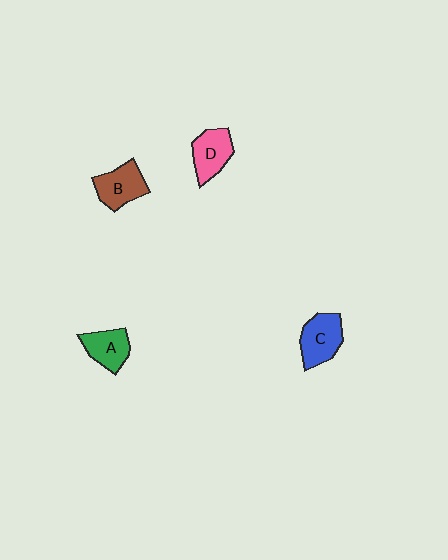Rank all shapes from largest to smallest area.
From largest to smallest: C (blue), B (brown), D (pink), A (green).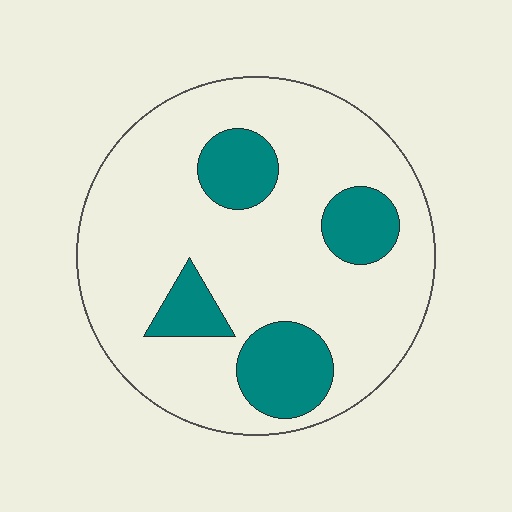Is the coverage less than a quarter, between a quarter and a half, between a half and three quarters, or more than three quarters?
Less than a quarter.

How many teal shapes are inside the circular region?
4.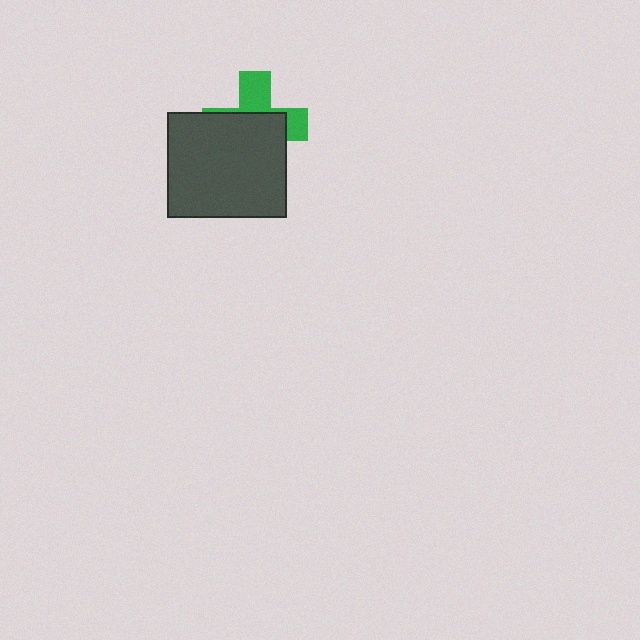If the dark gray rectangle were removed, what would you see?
You would see the complete green cross.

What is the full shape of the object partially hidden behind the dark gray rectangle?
The partially hidden object is a green cross.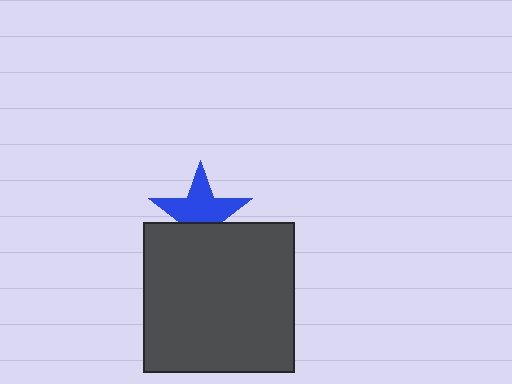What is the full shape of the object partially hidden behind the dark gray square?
The partially hidden object is a blue star.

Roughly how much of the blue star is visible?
About half of it is visible (roughly 63%).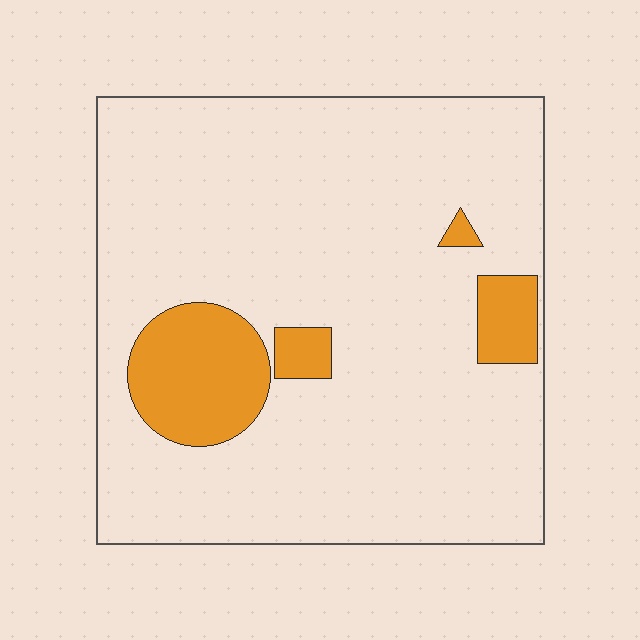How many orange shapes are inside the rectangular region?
4.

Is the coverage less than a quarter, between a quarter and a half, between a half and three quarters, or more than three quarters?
Less than a quarter.